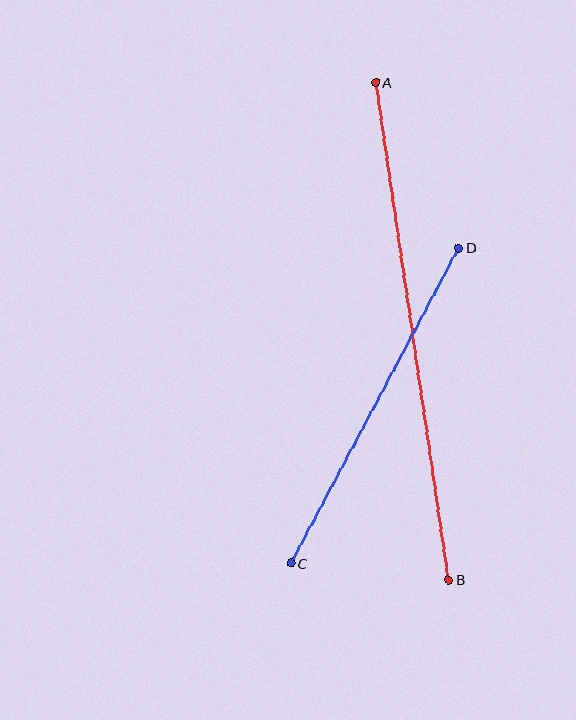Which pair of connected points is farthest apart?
Points A and B are farthest apart.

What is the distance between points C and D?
The distance is approximately 357 pixels.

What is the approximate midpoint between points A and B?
The midpoint is at approximately (412, 331) pixels.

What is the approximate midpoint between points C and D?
The midpoint is at approximately (375, 406) pixels.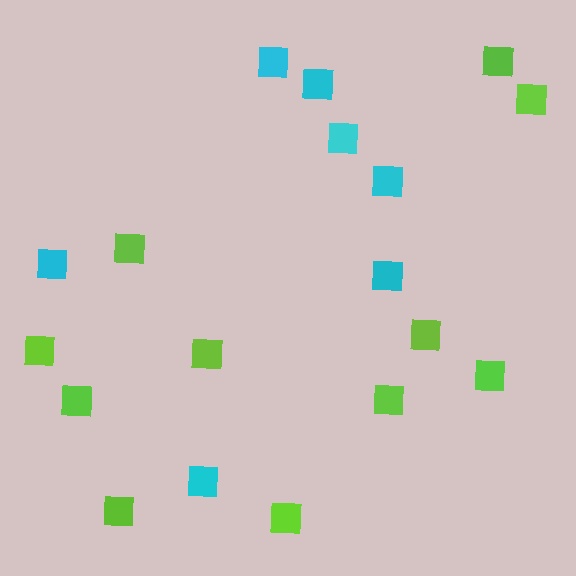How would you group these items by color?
There are 2 groups: one group of cyan squares (7) and one group of lime squares (11).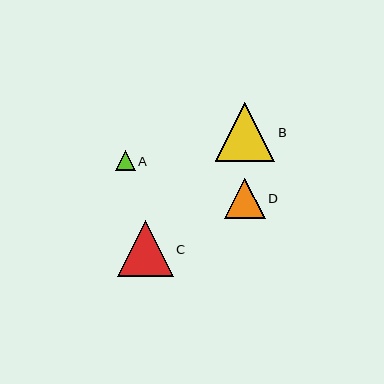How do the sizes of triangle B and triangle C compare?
Triangle B and triangle C are approximately the same size.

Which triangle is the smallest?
Triangle A is the smallest with a size of approximately 20 pixels.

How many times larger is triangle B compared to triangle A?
Triangle B is approximately 3.0 times the size of triangle A.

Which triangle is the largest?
Triangle B is the largest with a size of approximately 59 pixels.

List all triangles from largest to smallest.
From largest to smallest: B, C, D, A.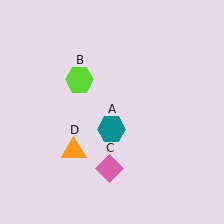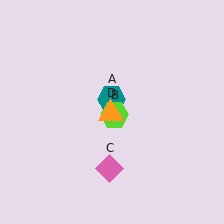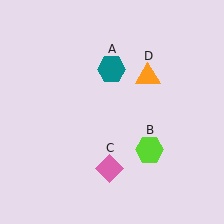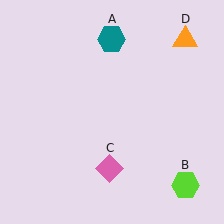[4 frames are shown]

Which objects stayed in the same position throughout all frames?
Pink diamond (object C) remained stationary.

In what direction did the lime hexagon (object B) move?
The lime hexagon (object B) moved down and to the right.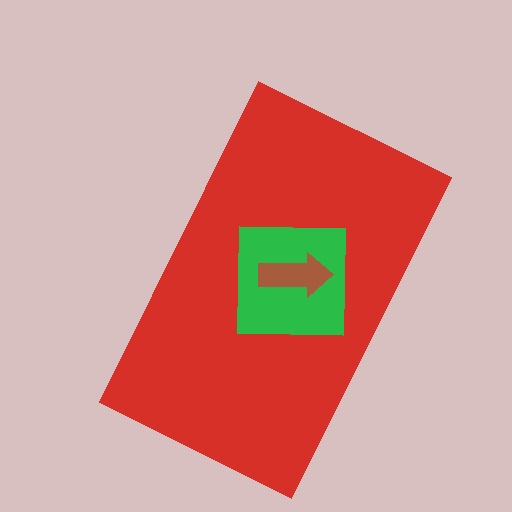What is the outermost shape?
The red rectangle.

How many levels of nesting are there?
3.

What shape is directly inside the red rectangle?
The green square.